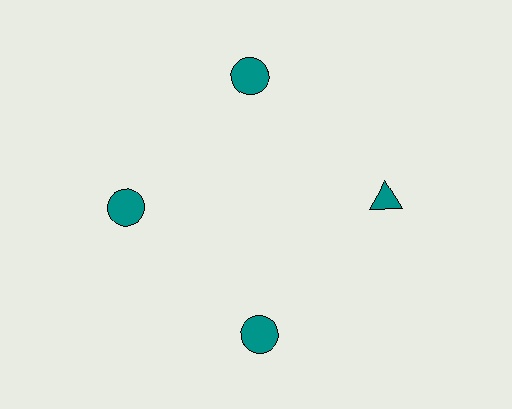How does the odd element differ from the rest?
It has a different shape: triangle instead of circle.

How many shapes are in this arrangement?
There are 4 shapes arranged in a ring pattern.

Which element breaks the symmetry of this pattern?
The teal triangle at roughly the 3 o'clock position breaks the symmetry. All other shapes are teal circles.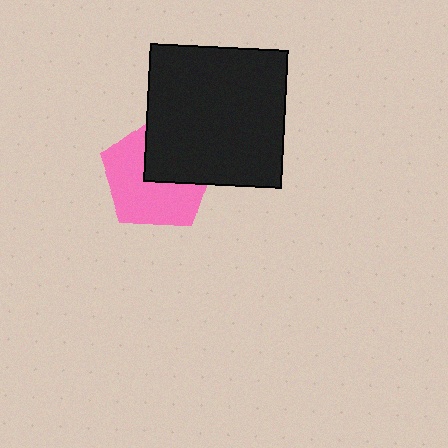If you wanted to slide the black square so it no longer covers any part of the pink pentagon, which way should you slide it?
Slide it toward the upper-right — that is the most direct way to separate the two shapes.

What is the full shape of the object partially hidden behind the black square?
The partially hidden object is a pink pentagon.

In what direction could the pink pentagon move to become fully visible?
The pink pentagon could move toward the lower-left. That would shift it out from behind the black square entirely.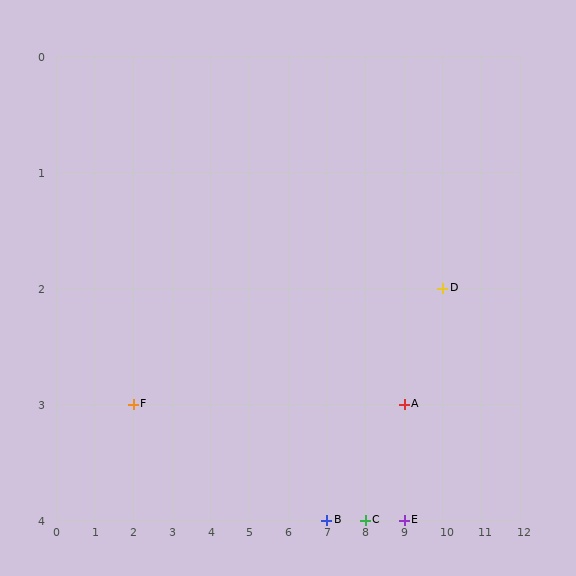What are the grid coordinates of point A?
Point A is at grid coordinates (9, 3).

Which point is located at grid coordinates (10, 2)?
Point D is at (10, 2).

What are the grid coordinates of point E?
Point E is at grid coordinates (9, 4).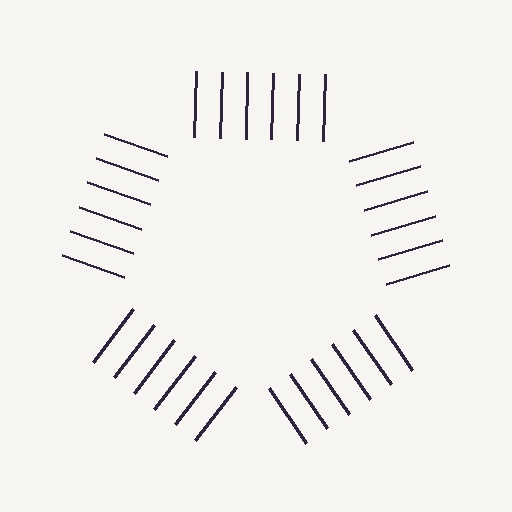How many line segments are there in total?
30 — 6 along each of the 5 edges.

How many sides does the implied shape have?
5 sides — the line-ends trace a pentagon.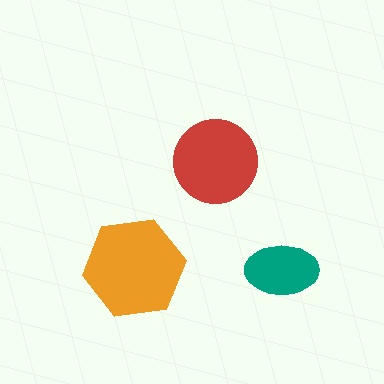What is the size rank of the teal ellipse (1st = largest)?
3rd.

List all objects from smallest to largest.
The teal ellipse, the red circle, the orange hexagon.